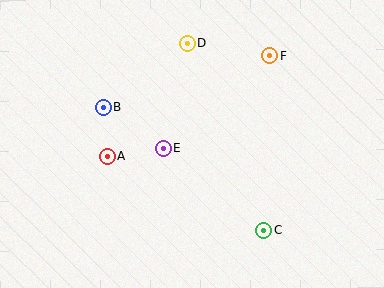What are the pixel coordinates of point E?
Point E is at (163, 148).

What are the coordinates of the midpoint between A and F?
The midpoint between A and F is at (188, 106).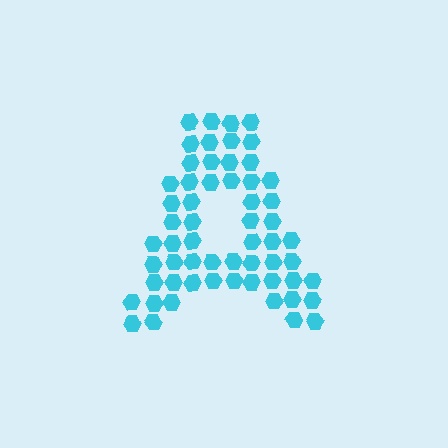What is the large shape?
The large shape is the letter A.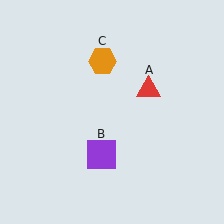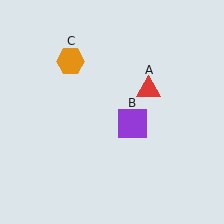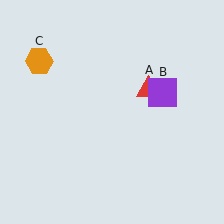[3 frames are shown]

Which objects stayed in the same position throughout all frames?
Red triangle (object A) remained stationary.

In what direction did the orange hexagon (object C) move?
The orange hexagon (object C) moved left.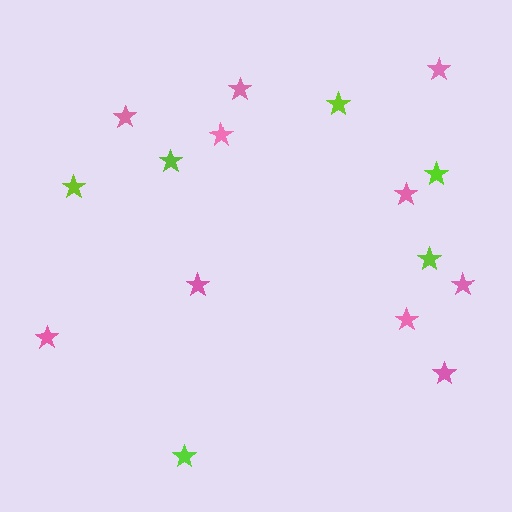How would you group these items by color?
There are 2 groups: one group of lime stars (6) and one group of pink stars (10).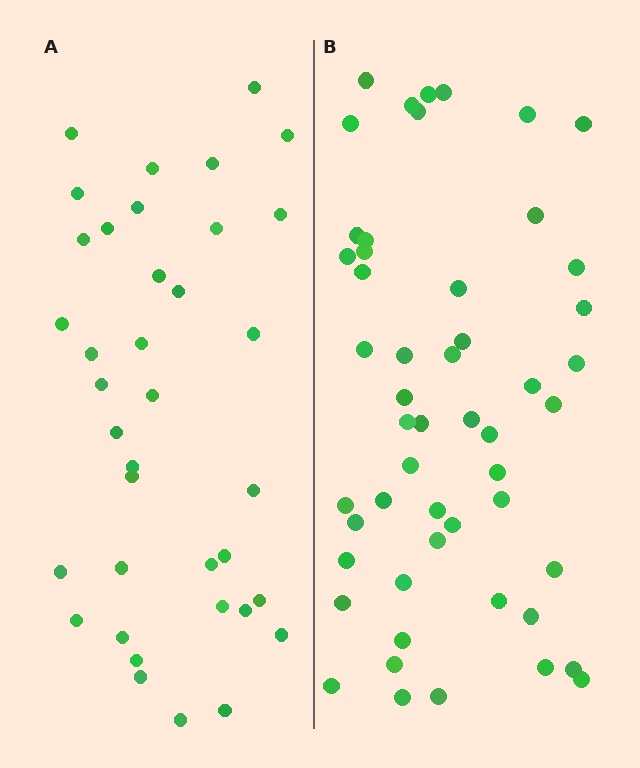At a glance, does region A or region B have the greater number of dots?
Region B (the right region) has more dots.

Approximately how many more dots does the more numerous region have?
Region B has approximately 15 more dots than region A.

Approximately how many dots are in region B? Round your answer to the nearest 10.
About 50 dots. (The exact count is 52, which rounds to 50.)